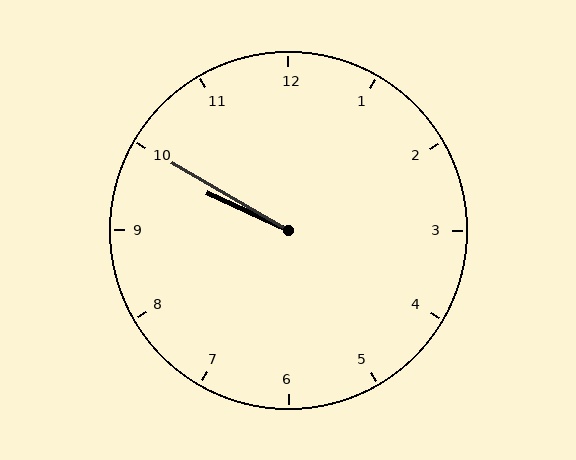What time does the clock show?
9:50.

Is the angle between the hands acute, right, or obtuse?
It is acute.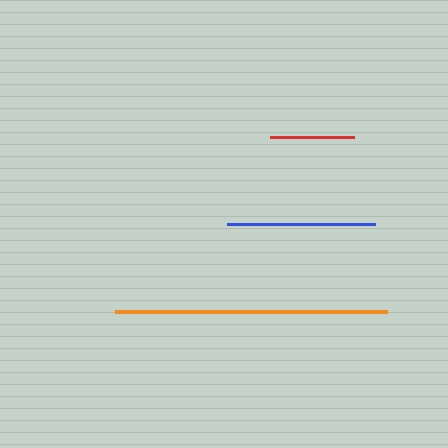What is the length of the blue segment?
The blue segment is approximately 148 pixels long.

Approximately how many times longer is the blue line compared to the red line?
The blue line is approximately 1.8 times the length of the red line.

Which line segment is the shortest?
The red line is the shortest at approximately 84 pixels.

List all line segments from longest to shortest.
From longest to shortest: orange, blue, red.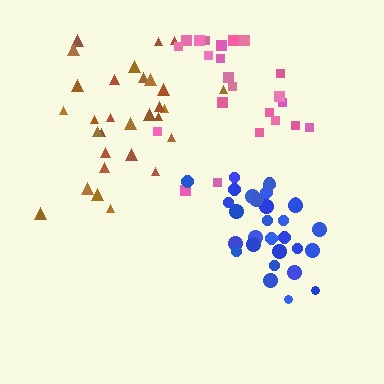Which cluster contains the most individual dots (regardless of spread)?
Blue (31).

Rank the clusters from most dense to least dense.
blue, brown, pink.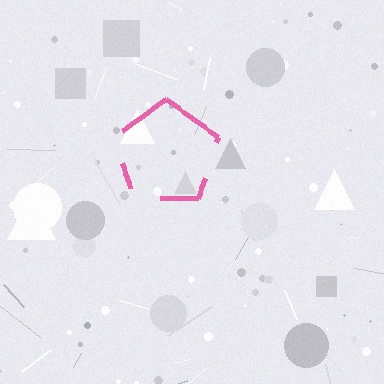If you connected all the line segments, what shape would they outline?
They would outline a pentagon.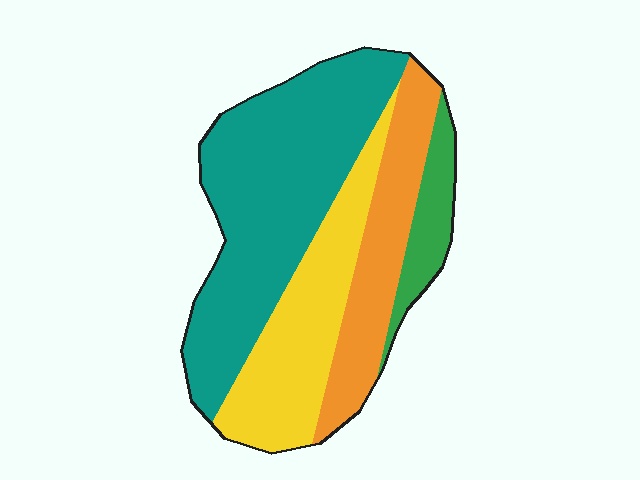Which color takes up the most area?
Teal, at roughly 45%.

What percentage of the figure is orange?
Orange takes up about one fifth (1/5) of the figure.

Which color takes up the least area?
Green, at roughly 10%.